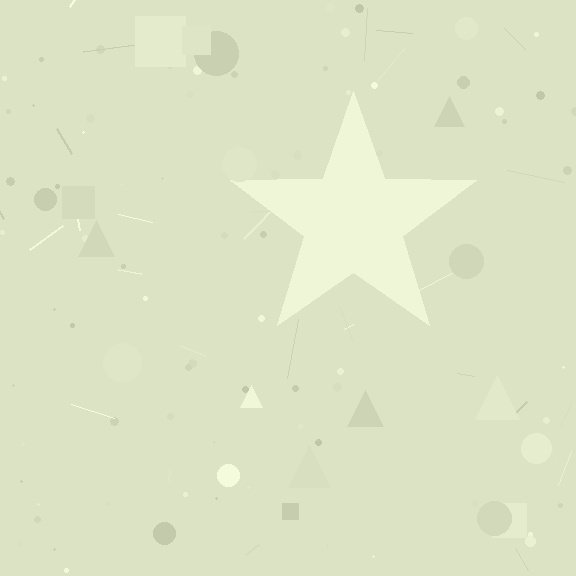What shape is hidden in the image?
A star is hidden in the image.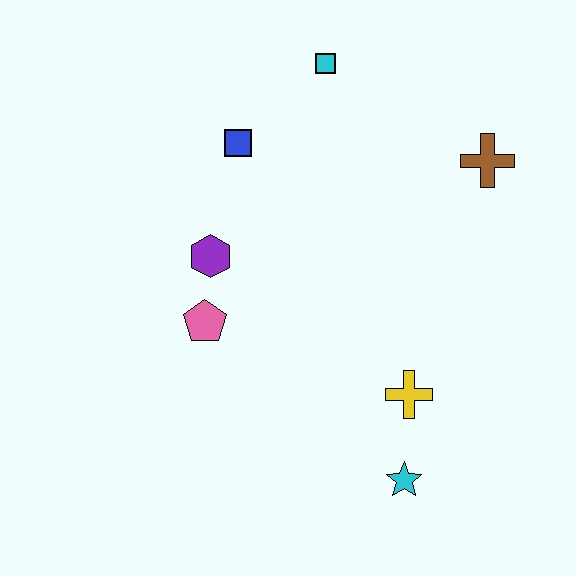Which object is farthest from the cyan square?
The cyan star is farthest from the cyan square.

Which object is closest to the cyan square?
The blue square is closest to the cyan square.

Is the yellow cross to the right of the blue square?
Yes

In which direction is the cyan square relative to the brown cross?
The cyan square is to the left of the brown cross.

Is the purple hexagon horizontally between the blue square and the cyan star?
No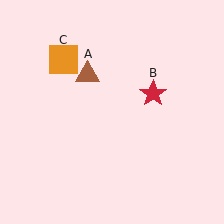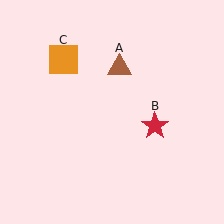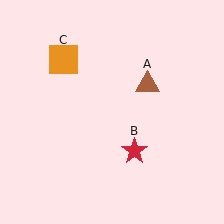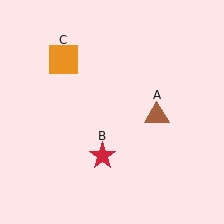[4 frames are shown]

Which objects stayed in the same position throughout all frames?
Orange square (object C) remained stationary.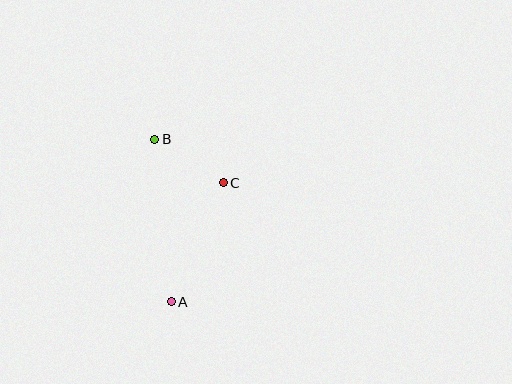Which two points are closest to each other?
Points B and C are closest to each other.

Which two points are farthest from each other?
Points A and B are farthest from each other.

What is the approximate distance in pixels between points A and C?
The distance between A and C is approximately 130 pixels.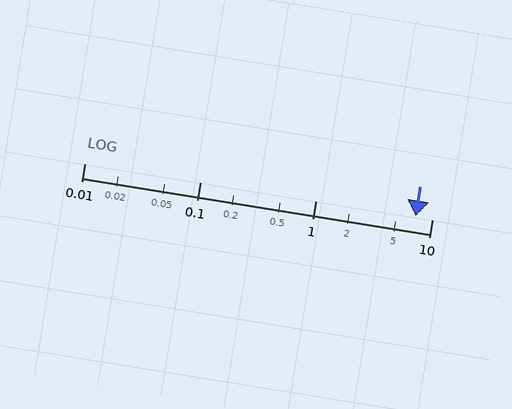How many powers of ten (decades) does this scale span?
The scale spans 3 decades, from 0.01 to 10.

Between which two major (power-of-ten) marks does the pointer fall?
The pointer is between 1 and 10.